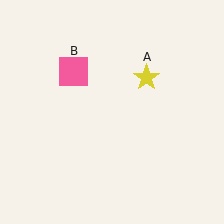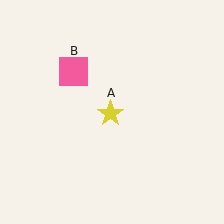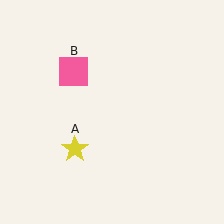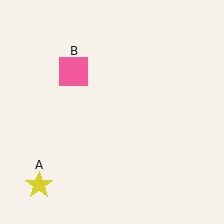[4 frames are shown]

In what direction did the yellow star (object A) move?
The yellow star (object A) moved down and to the left.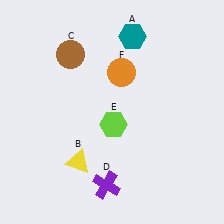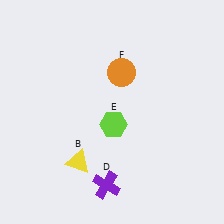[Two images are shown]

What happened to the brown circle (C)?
The brown circle (C) was removed in Image 2. It was in the top-left area of Image 1.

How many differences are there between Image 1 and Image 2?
There are 2 differences between the two images.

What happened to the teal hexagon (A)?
The teal hexagon (A) was removed in Image 2. It was in the top-right area of Image 1.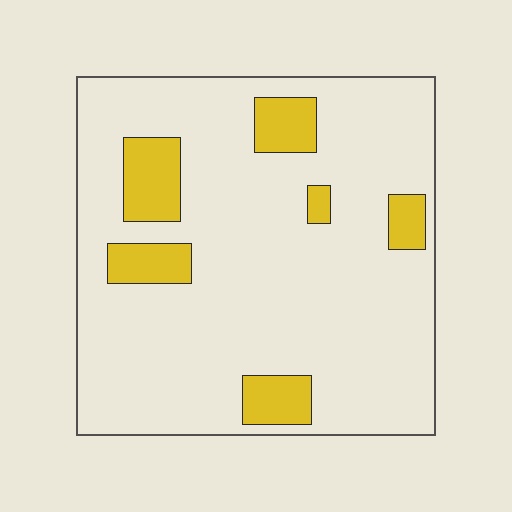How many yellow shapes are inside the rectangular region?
6.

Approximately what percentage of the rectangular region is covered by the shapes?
Approximately 15%.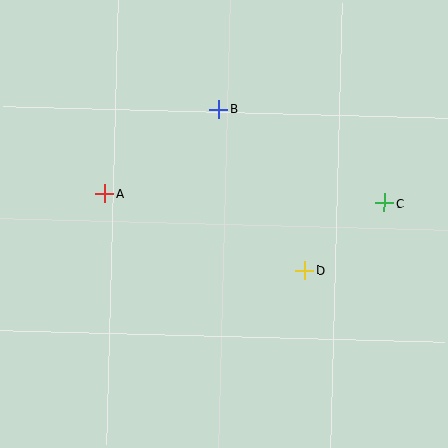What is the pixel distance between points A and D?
The distance between A and D is 214 pixels.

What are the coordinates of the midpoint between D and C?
The midpoint between D and C is at (344, 237).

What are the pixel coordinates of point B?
Point B is at (219, 109).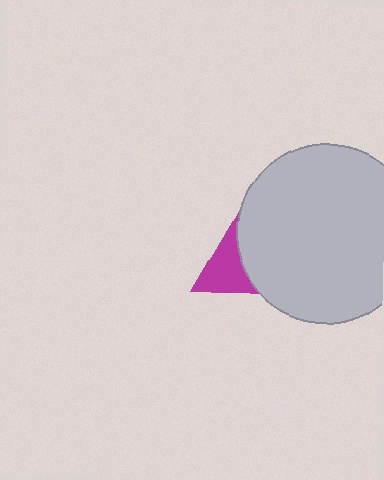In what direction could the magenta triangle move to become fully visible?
The magenta triangle could move left. That would shift it out from behind the light gray circle entirely.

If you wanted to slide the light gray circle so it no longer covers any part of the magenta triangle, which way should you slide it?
Slide it right — that is the most direct way to separate the two shapes.